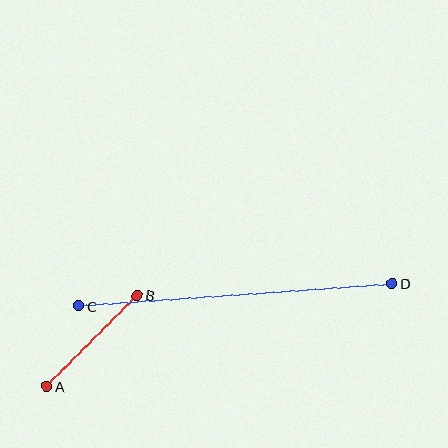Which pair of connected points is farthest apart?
Points C and D are farthest apart.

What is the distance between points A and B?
The distance is approximately 129 pixels.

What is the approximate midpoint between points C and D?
The midpoint is at approximately (236, 295) pixels.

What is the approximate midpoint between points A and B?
The midpoint is at approximately (92, 341) pixels.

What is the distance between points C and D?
The distance is approximately 314 pixels.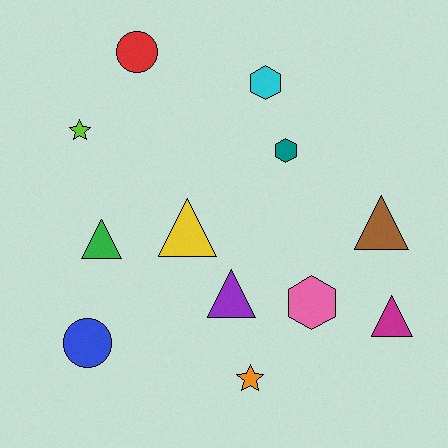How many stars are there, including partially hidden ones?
There are 2 stars.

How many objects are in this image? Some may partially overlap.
There are 12 objects.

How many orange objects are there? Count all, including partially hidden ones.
There is 1 orange object.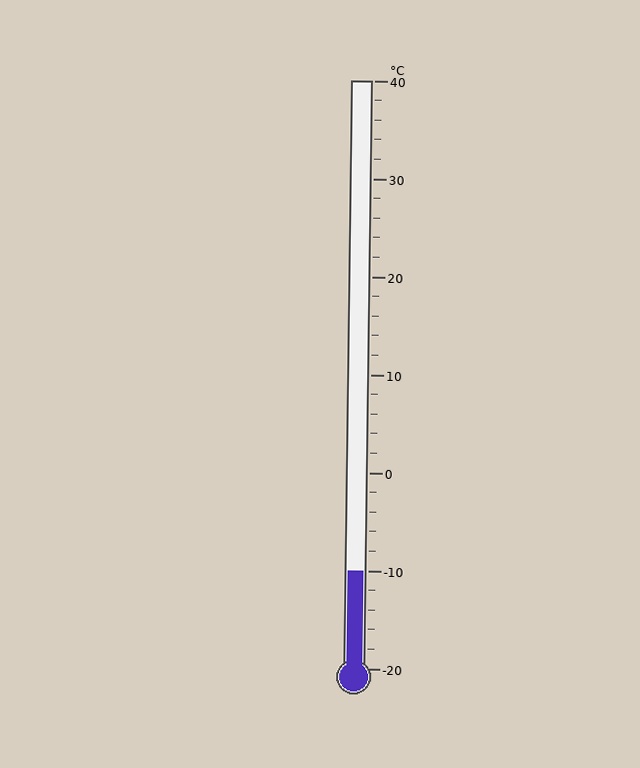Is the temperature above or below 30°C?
The temperature is below 30°C.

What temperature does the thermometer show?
The thermometer shows approximately -10°C.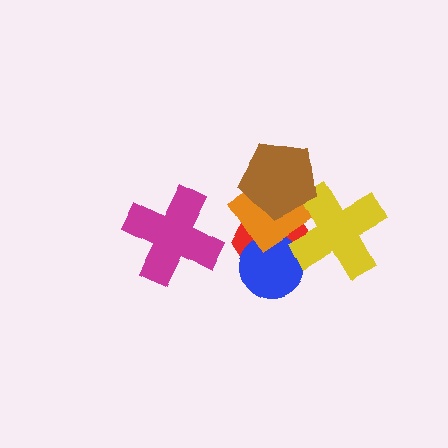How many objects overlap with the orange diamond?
4 objects overlap with the orange diamond.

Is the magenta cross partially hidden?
No, no other shape covers it.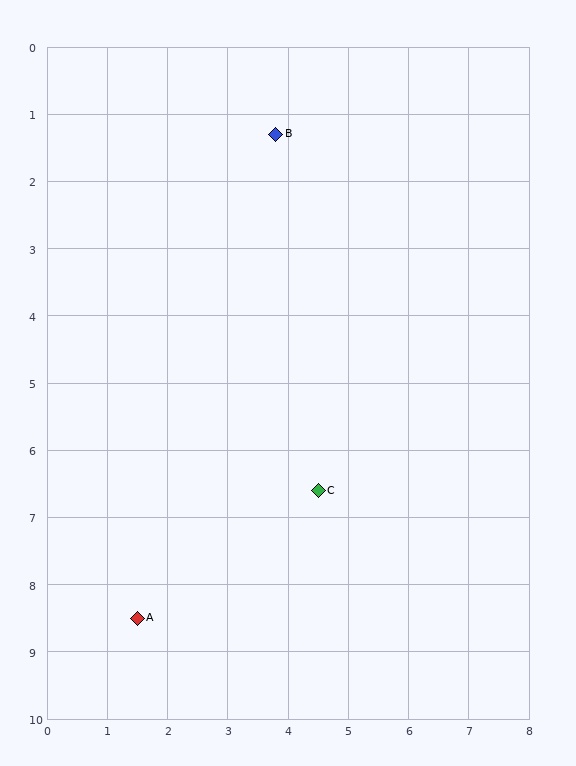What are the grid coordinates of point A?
Point A is at approximately (1.5, 8.5).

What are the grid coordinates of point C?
Point C is at approximately (4.5, 6.6).